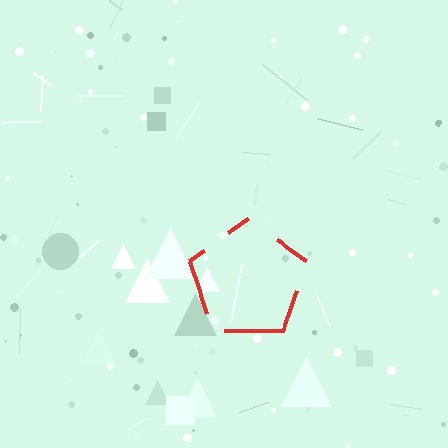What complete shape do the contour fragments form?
The contour fragments form a pentagon.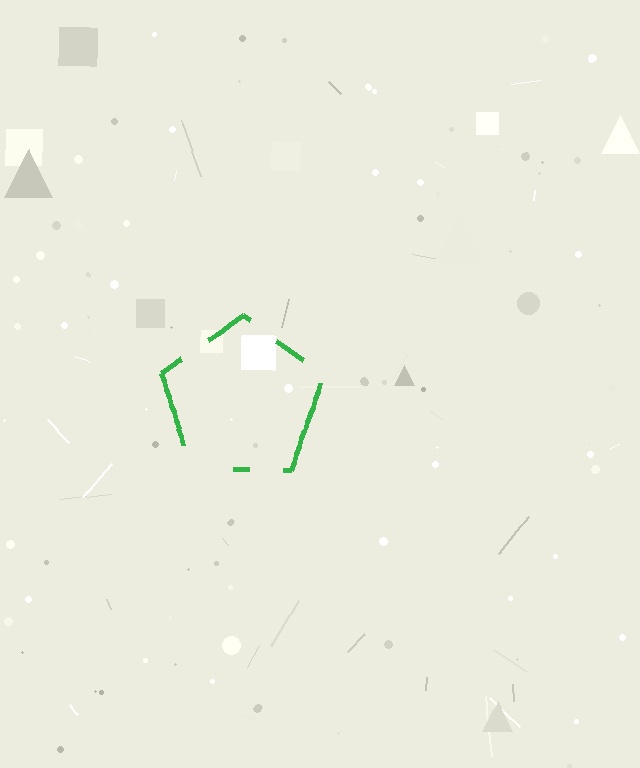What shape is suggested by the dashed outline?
The dashed outline suggests a pentagon.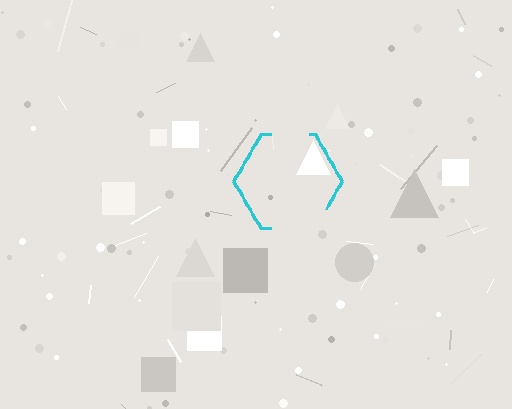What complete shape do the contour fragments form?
The contour fragments form a hexagon.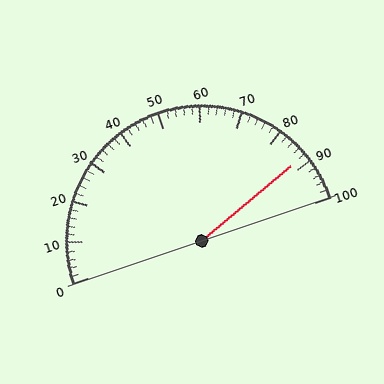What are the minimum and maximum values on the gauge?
The gauge ranges from 0 to 100.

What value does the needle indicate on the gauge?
The needle indicates approximately 88.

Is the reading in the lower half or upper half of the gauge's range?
The reading is in the upper half of the range (0 to 100).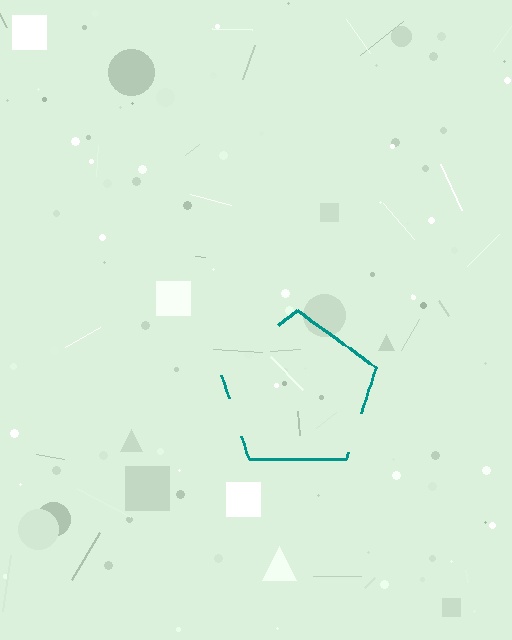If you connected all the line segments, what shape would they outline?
They would outline a pentagon.